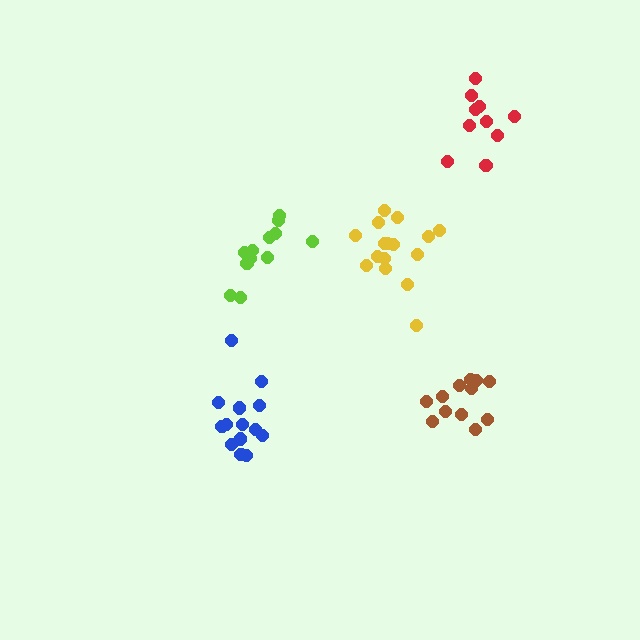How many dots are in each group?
Group 1: 13 dots, Group 2: 12 dots, Group 3: 10 dots, Group 4: 16 dots, Group 5: 14 dots (65 total).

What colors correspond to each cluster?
The clusters are colored: lime, brown, red, yellow, blue.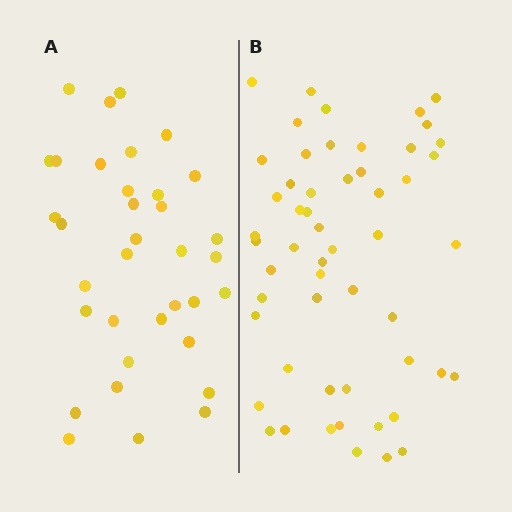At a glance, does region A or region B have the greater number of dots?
Region B (the right region) has more dots.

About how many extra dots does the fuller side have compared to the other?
Region B has approximately 20 more dots than region A.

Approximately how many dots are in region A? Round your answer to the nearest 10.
About 40 dots. (The exact count is 35, which rounds to 40.)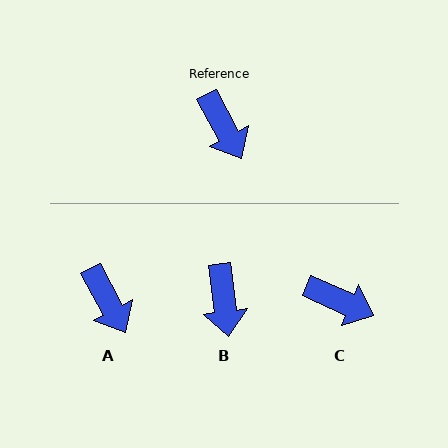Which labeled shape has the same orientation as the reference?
A.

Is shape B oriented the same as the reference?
No, it is off by about 21 degrees.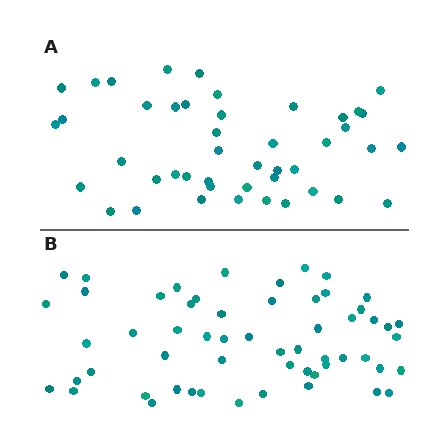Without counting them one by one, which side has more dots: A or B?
Region B (the bottom region) has more dots.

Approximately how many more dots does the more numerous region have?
Region B has roughly 12 or so more dots than region A.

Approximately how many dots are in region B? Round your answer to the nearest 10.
About 60 dots. (The exact count is 57, which rounds to 60.)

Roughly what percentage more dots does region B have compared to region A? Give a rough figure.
About 25% more.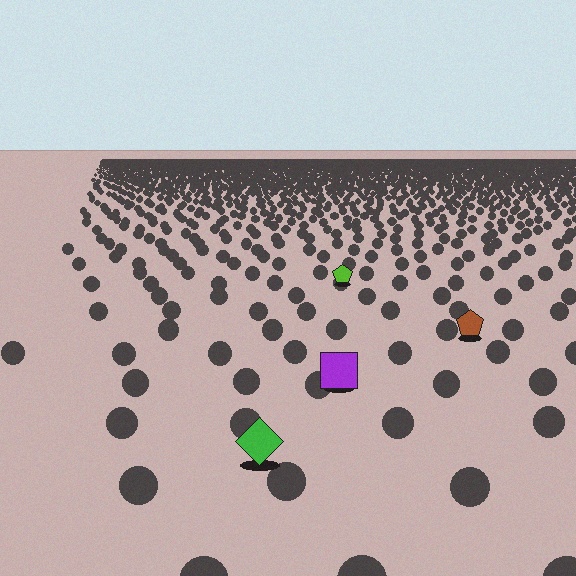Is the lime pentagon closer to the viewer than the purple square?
No. The purple square is closer — you can tell from the texture gradient: the ground texture is coarser near it.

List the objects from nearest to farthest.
From nearest to farthest: the green diamond, the purple square, the brown pentagon, the lime pentagon.